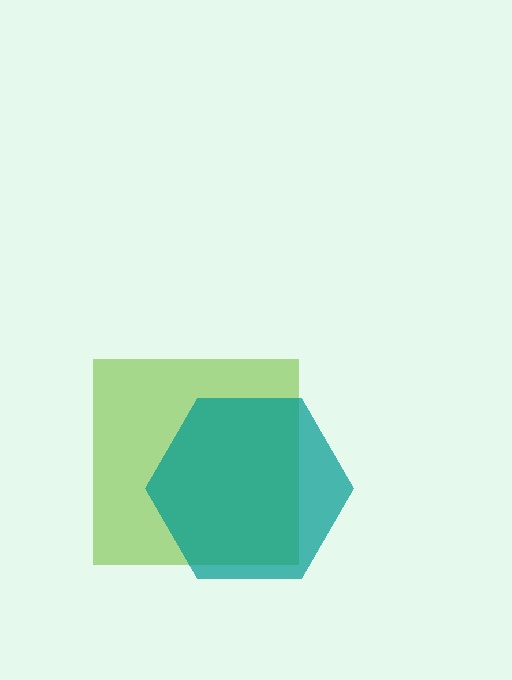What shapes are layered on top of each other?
The layered shapes are: a lime square, a teal hexagon.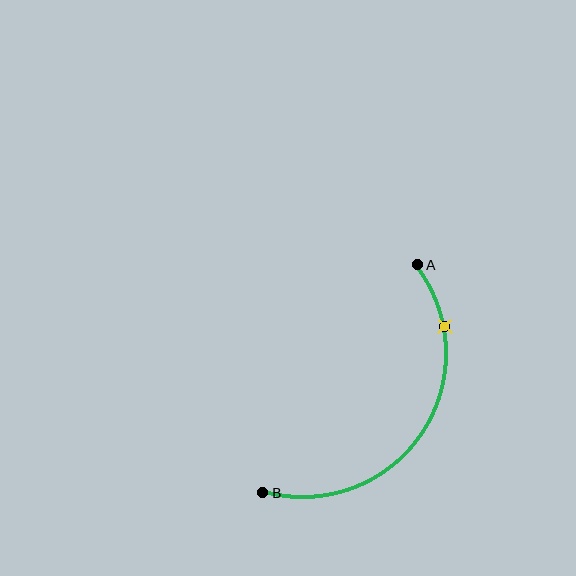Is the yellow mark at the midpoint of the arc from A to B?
No. The yellow mark lies on the arc but is closer to endpoint A. The arc midpoint would be at the point on the curve equidistant along the arc from both A and B.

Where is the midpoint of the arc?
The arc midpoint is the point on the curve farthest from the straight line joining A and B. It sits below and to the right of that line.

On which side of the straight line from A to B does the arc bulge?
The arc bulges below and to the right of the straight line connecting A and B.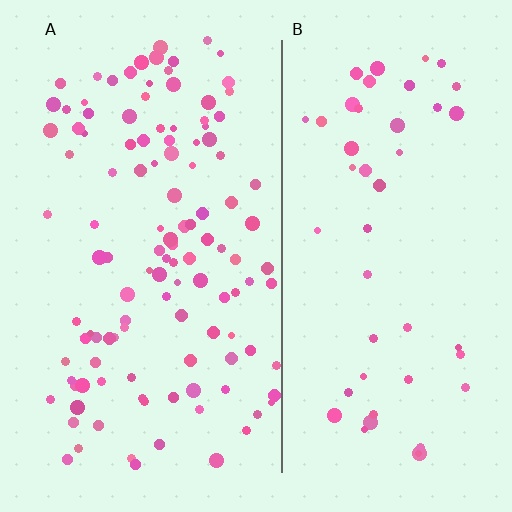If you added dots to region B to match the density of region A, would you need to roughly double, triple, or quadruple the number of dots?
Approximately double.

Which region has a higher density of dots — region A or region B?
A (the left).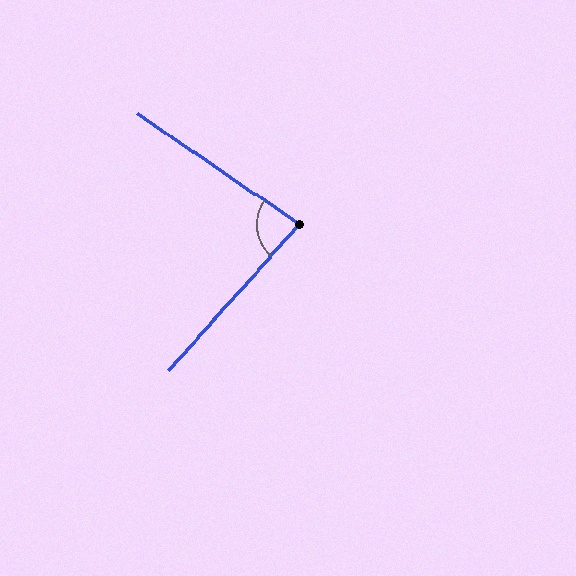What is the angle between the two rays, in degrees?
Approximately 82 degrees.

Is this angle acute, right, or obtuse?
It is acute.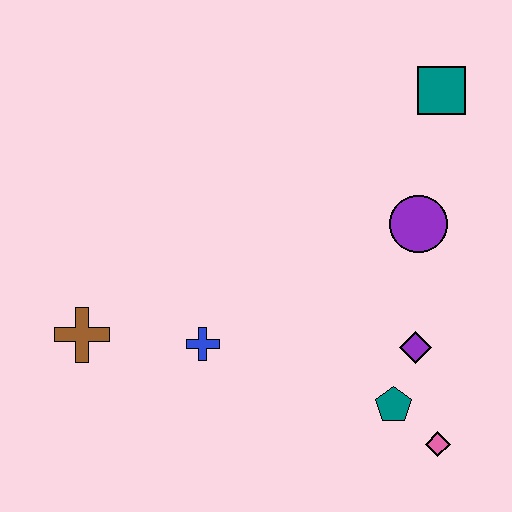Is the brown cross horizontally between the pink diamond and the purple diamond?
No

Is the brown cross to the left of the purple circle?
Yes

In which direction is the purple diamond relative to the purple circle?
The purple diamond is below the purple circle.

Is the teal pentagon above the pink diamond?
Yes